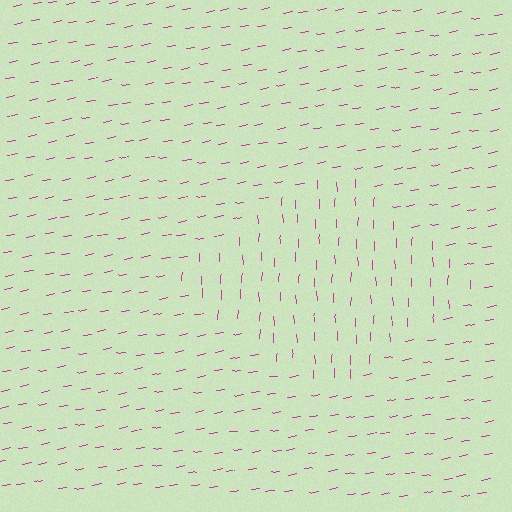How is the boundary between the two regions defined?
The boundary is defined purely by a change in line orientation (approximately 81 degrees difference). All lines are the same color and thickness.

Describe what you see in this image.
The image is filled with small magenta line segments. A diamond region in the image has lines oriented differently from the surrounding lines, creating a visible texture boundary.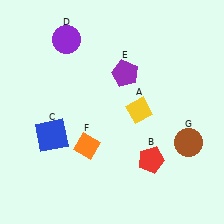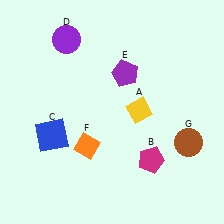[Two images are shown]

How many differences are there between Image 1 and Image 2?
There is 1 difference between the two images.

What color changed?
The pentagon (B) changed from red in Image 1 to magenta in Image 2.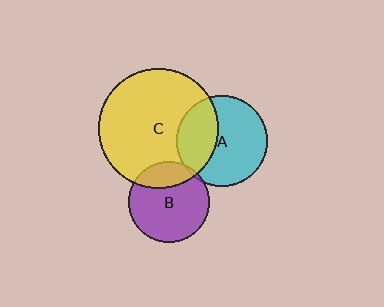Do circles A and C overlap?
Yes.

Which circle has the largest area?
Circle C (yellow).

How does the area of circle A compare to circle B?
Approximately 1.3 times.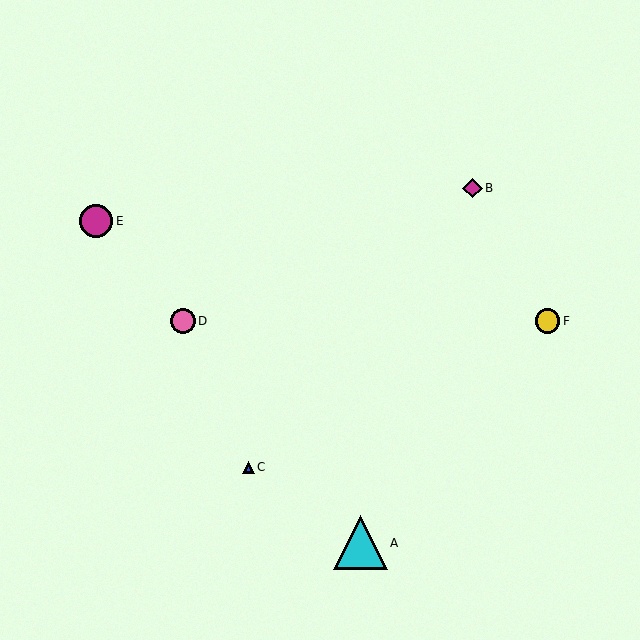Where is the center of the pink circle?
The center of the pink circle is at (183, 321).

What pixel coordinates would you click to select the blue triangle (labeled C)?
Click at (248, 467) to select the blue triangle C.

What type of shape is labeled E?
Shape E is a magenta circle.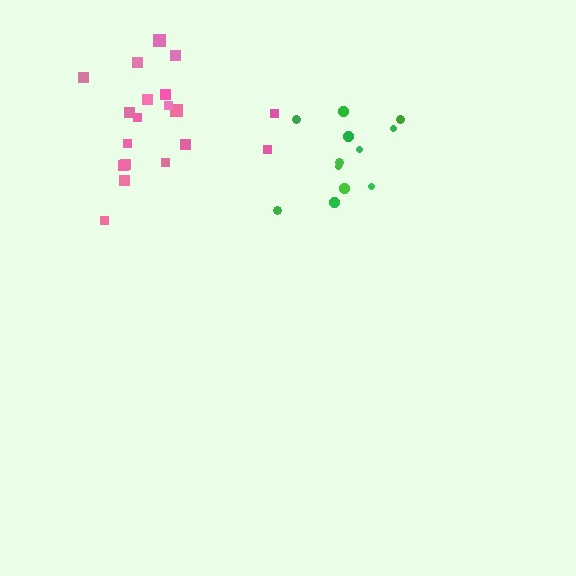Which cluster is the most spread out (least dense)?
Pink.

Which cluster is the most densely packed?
Green.